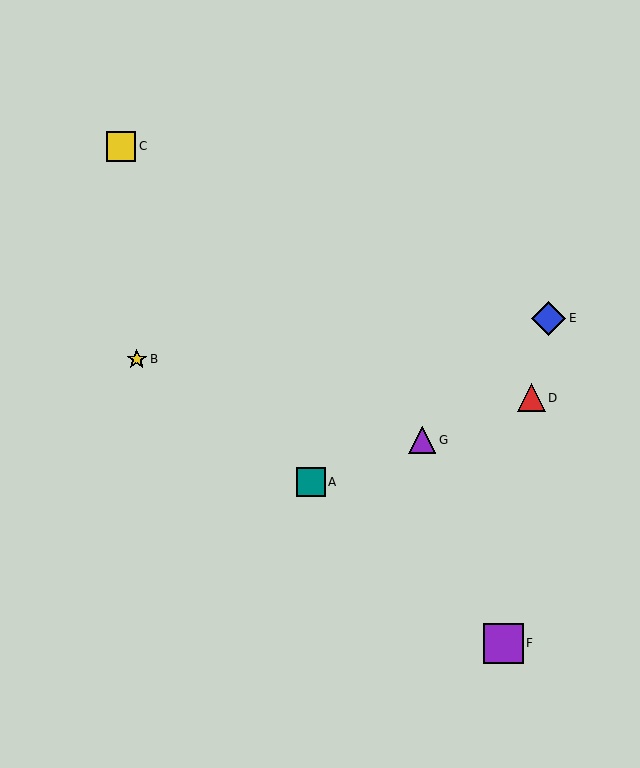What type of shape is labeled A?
Shape A is a teal square.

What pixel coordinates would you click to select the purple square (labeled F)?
Click at (503, 643) to select the purple square F.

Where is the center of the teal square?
The center of the teal square is at (311, 482).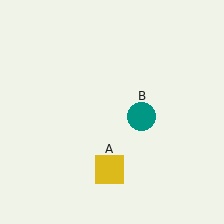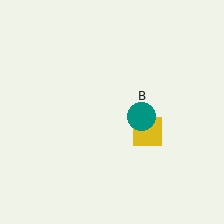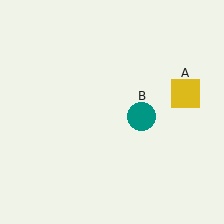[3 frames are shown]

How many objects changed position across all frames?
1 object changed position: yellow square (object A).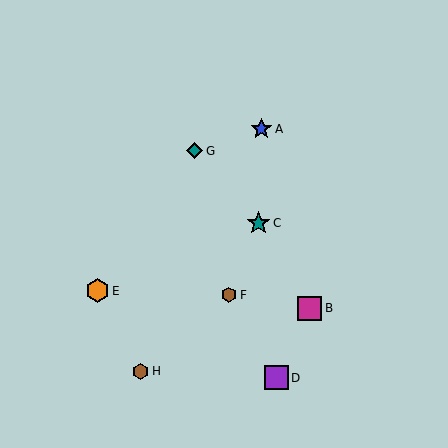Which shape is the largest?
The magenta square (labeled B) is the largest.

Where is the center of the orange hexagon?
The center of the orange hexagon is at (98, 291).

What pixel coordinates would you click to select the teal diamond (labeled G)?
Click at (194, 151) to select the teal diamond G.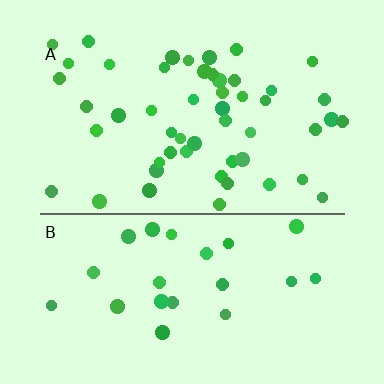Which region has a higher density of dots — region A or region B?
A (the top).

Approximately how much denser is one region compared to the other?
Approximately 2.1× — region A over region B.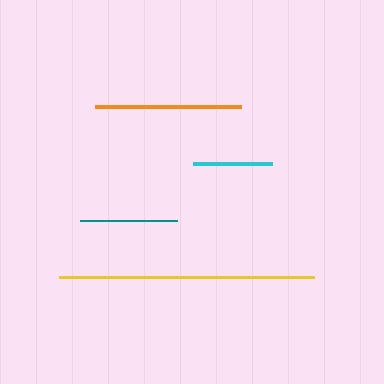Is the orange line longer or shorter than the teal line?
The orange line is longer than the teal line.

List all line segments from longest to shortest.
From longest to shortest: yellow, orange, teal, cyan.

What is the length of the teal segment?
The teal segment is approximately 97 pixels long.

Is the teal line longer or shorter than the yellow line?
The yellow line is longer than the teal line.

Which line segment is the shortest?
The cyan line is the shortest at approximately 79 pixels.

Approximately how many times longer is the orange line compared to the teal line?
The orange line is approximately 1.5 times the length of the teal line.